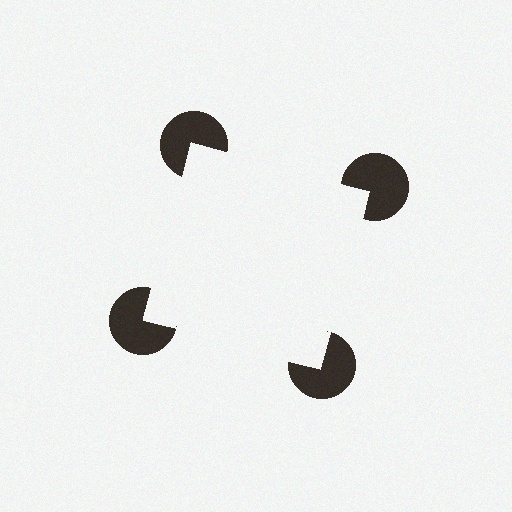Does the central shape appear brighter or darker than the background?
It typically appears slightly brighter than the background, even though no actual brightness change is drawn.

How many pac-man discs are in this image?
There are 4 — one at each vertex of the illusory square.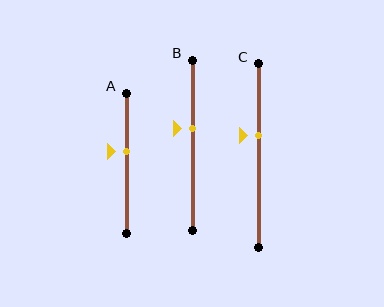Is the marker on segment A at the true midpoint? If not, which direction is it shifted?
No, the marker on segment A is shifted upward by about 9% of the segment length.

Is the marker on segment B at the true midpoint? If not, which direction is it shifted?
No, the marker on segment B is shifted upward by about 10% of the segment length.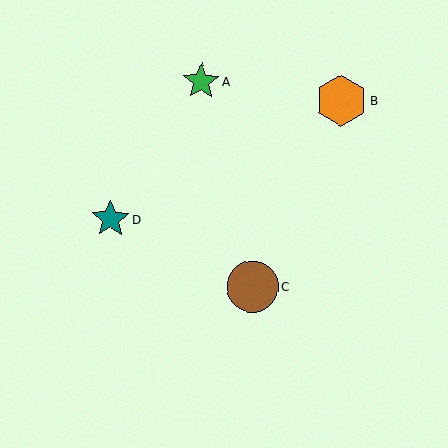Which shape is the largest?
The brown circle (labeled C) is the largest.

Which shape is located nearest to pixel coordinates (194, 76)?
The green star (labeled A) at (201, 82) is nearest to that location.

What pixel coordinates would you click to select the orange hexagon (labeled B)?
Click at (341, 100) to select the orange hexagon B.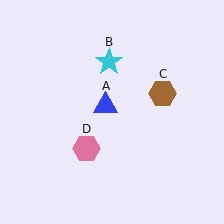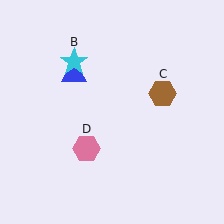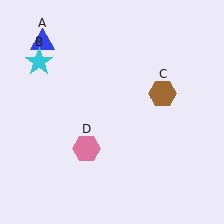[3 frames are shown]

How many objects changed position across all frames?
2 objects changed position: blue triangle (object A), cyan star (object B).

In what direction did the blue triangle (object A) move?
The blue triangle (object A) moved up and to the left.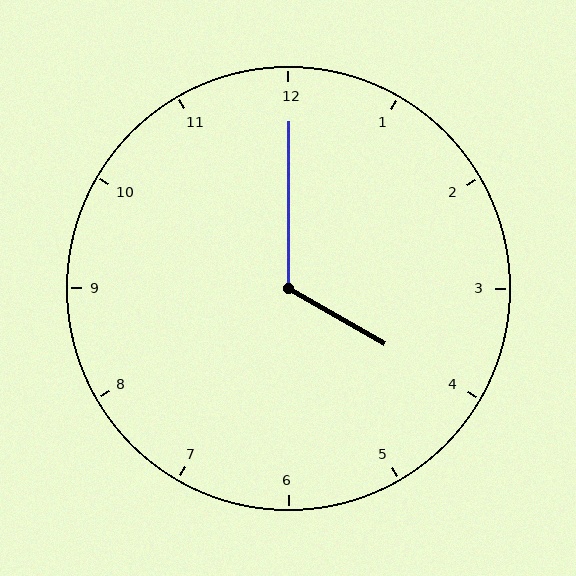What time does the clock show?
4:00.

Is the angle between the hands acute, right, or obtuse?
It is obtuse.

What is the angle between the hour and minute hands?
Approximately 120 degrees.